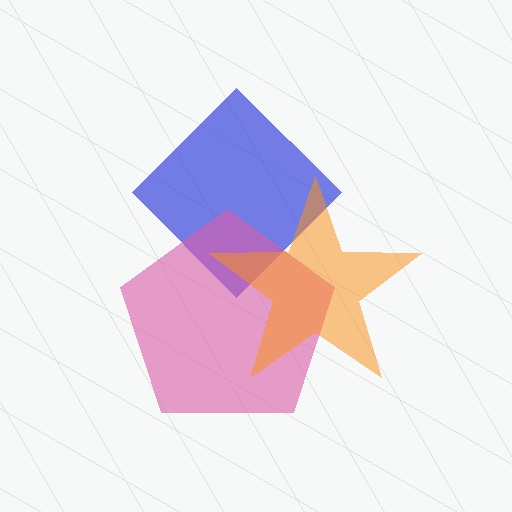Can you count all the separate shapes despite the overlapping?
Yes, there are 3 separate shapes.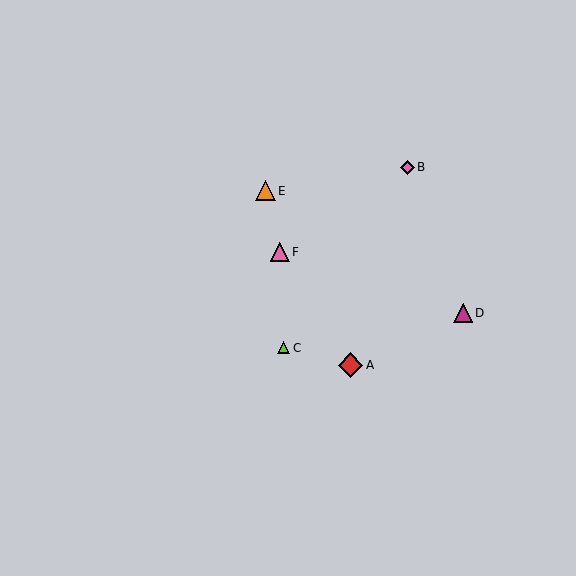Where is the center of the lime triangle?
The center of the lime triangle is at (284, 348).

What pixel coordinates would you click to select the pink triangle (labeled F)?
Click at (280, 252) to select the pink triangle F.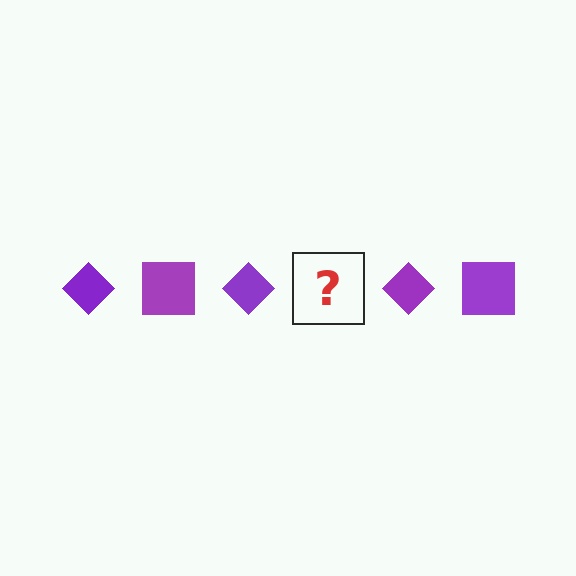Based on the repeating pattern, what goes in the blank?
The blank should be a purple square.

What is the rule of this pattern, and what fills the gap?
The rule is that the pattern cycles through diamond, square shapes in purple. The gap should be filled with a purple square.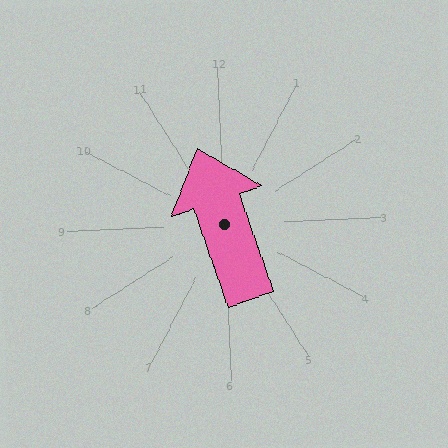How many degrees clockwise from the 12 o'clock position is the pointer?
Approximately 343 degrees.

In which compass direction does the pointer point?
North.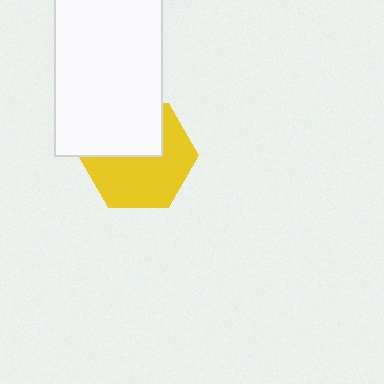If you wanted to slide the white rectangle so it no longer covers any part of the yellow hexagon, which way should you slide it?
Slide it up — that is the most direct way to separate the two shapes.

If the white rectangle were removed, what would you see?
You would see the complete yellow hexagon.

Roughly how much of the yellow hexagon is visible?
About half of it is visible (roughly 59%).